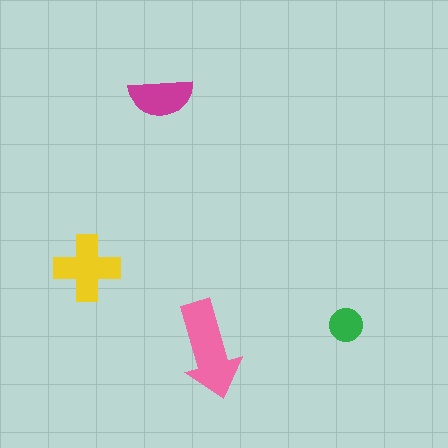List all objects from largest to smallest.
The pink arrow, the yellow cross, the magenta semicircle, the green circle.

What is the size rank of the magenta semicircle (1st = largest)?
3rd.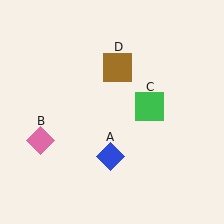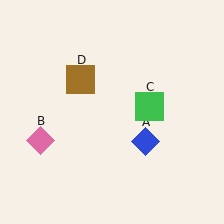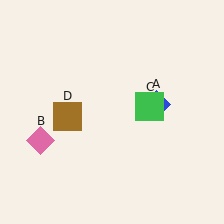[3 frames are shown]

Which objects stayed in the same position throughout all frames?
Pink diamond (object B) and green square (object C) remained stationary.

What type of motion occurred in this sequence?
The blue diamond (object A), brown square (object D) rotated counterclockwise around the center of the scene.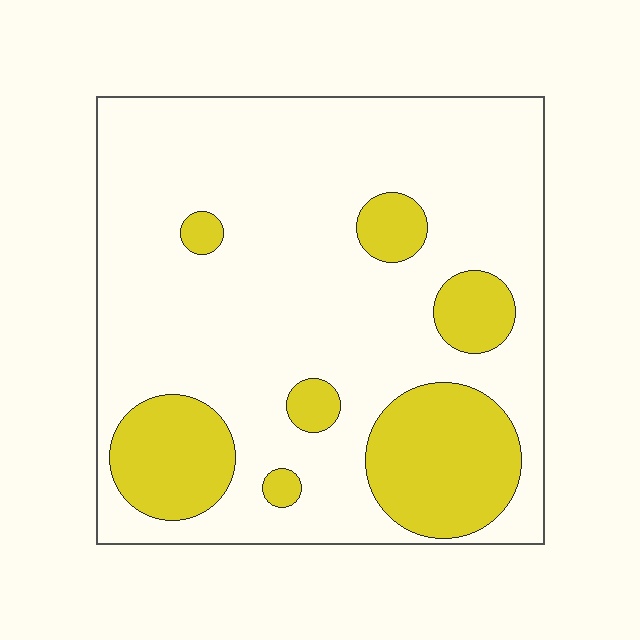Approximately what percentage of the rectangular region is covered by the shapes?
Approximately 25%.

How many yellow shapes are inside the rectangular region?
7.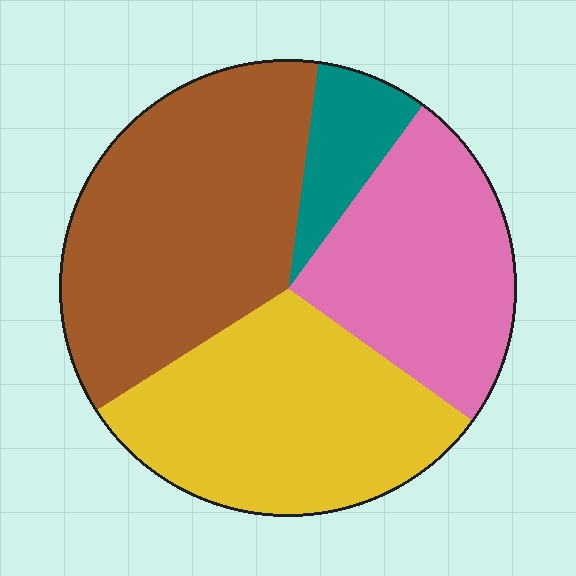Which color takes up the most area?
Brown, at roughly 35%.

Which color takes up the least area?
Teal, at roughly 10%.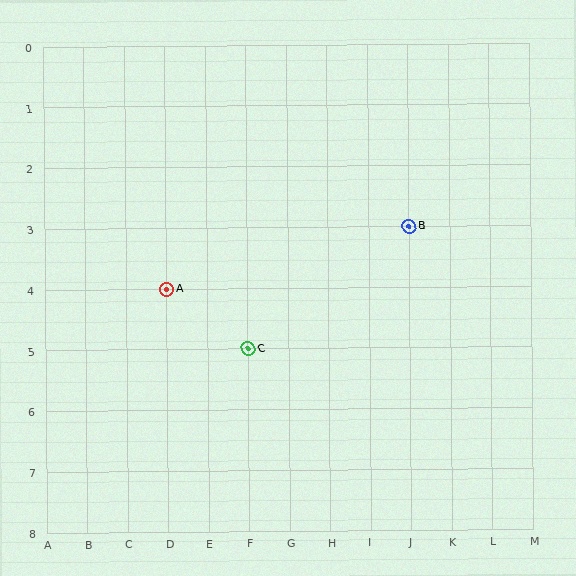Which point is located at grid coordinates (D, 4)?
Point A is at (D, 4).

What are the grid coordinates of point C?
Point C is at grid coordinates (F, 5).